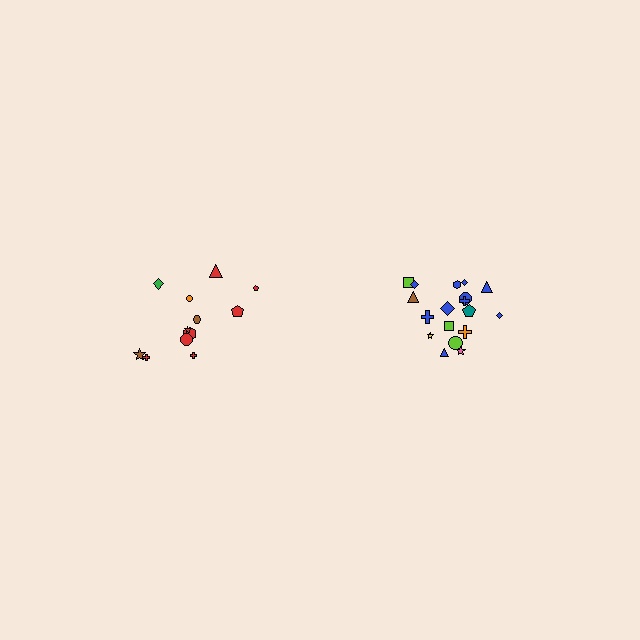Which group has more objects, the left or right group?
The right group.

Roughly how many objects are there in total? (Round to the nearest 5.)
Roughly 30 objects in total.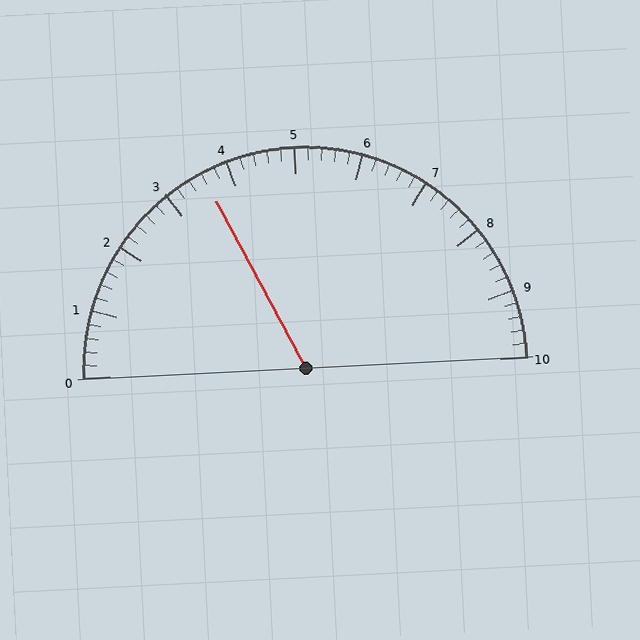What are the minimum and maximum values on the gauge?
The gauge ranges from 0 to 10.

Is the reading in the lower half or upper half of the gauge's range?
The reading is in the lower half of the range (0 to 10).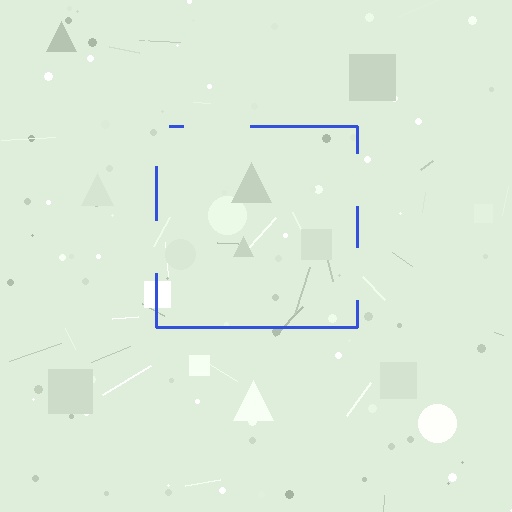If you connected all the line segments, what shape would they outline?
They would outline a square.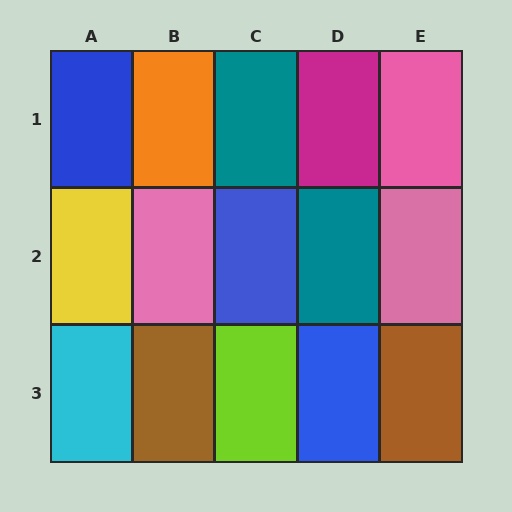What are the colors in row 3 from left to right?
Cyan, brown, lime, blue, brown.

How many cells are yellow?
1 cell is yellow.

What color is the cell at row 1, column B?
Orange.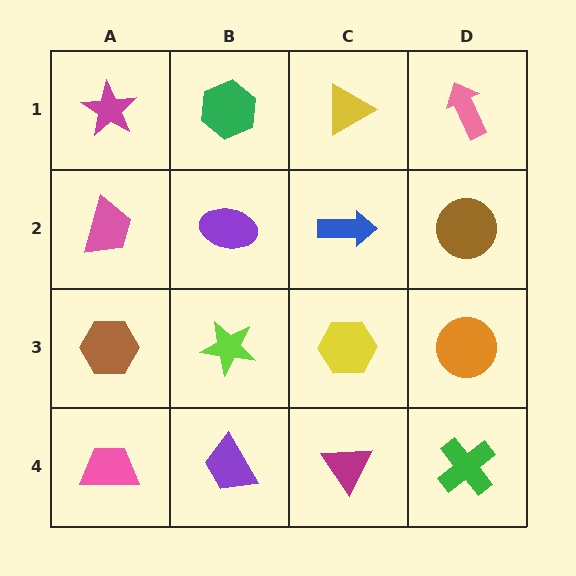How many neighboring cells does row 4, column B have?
3.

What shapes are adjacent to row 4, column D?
An orange circle (row 3, column D), a magenta triangle (row 4, column C).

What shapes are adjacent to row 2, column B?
A green hexagon (row 1, column B), a lime star (row 3, column B), a pink trapezoid (row 2, column A), a blue arrow (row 2, column C).